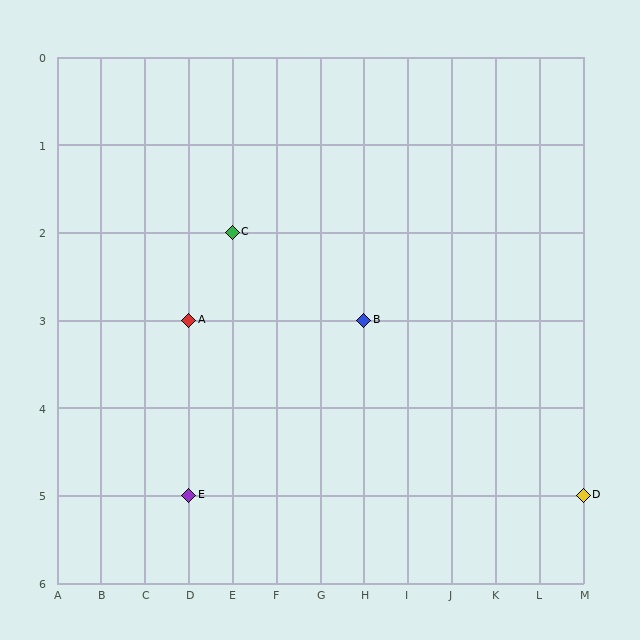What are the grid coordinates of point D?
Point D is at grid coordinates (M, 5).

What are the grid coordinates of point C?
Point C is at grid coordinates (E, 2).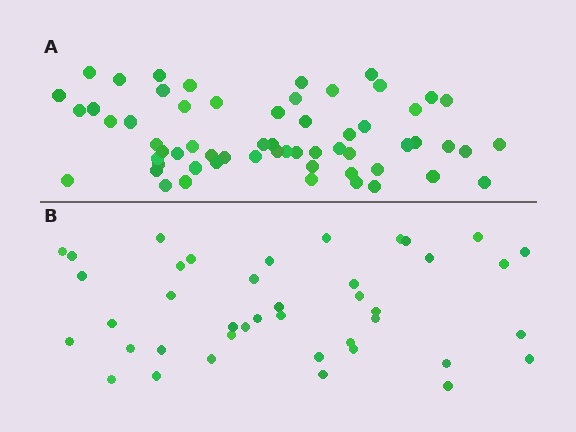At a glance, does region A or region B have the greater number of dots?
Region A (the top region) has more dots.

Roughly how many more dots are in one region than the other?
Region A has approximately 20 more dots than region B.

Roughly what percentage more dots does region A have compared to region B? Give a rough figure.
About 45% more.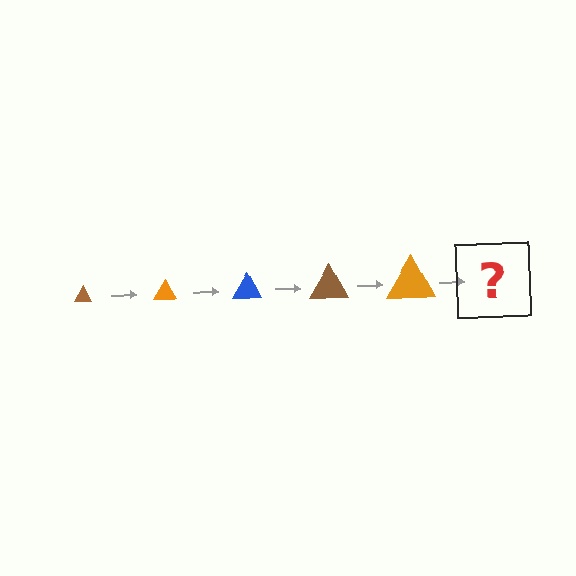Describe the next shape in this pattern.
It should be a blue triangle, larger than the previous one.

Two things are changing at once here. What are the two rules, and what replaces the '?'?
The two rules are that the triangle grows larger each step and the color cycles through brown, orange, and blue. The '?' should be a blue triangle, larger than the previous one.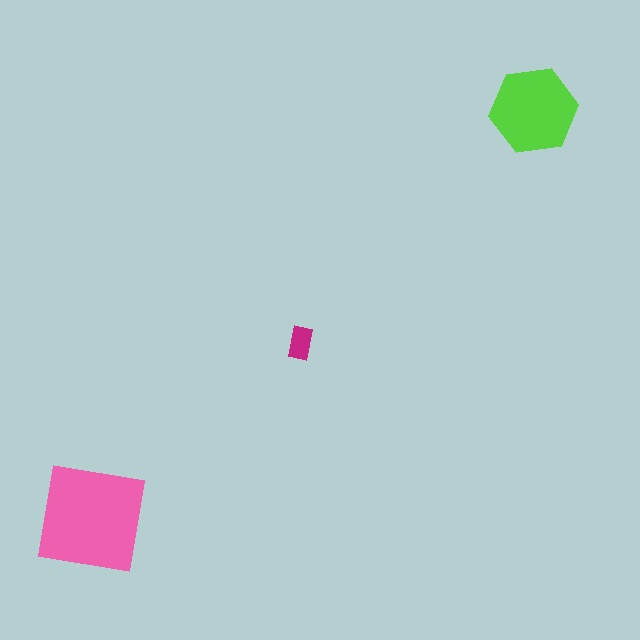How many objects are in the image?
There are 3 objects in the image.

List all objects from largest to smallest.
The pink square, the lime hexagon, the magenta rectangle.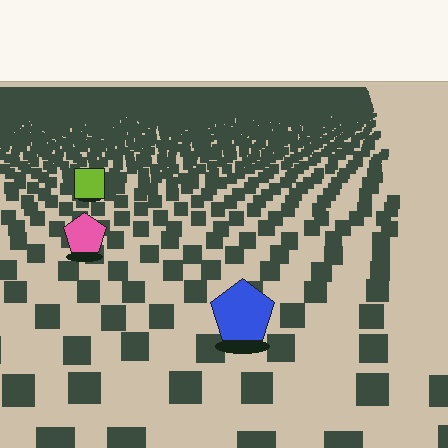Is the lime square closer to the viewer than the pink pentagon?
No. The pink pentagon is closer — you can tell from the texture gradient: the ground texture is coarser near it.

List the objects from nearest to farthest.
From nearest to farthest: the blue pentagon, the pink pentagon, the lime square.